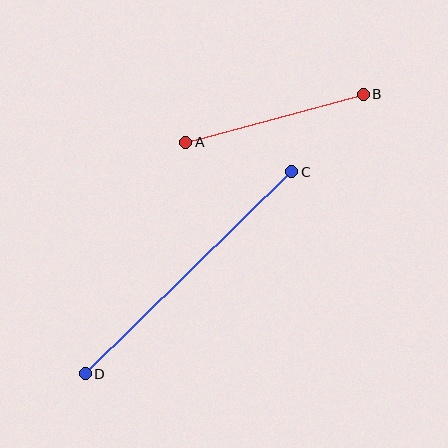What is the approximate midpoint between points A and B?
The midpoint is at approximately (274, 118) pixels.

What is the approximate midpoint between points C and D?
The midpoint is at approximately (189, 273) pixels.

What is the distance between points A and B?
The distance is approximately 184 pixels.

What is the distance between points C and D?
The distance is approximately 289 pixels.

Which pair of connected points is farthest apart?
Points C and D are farthest apart.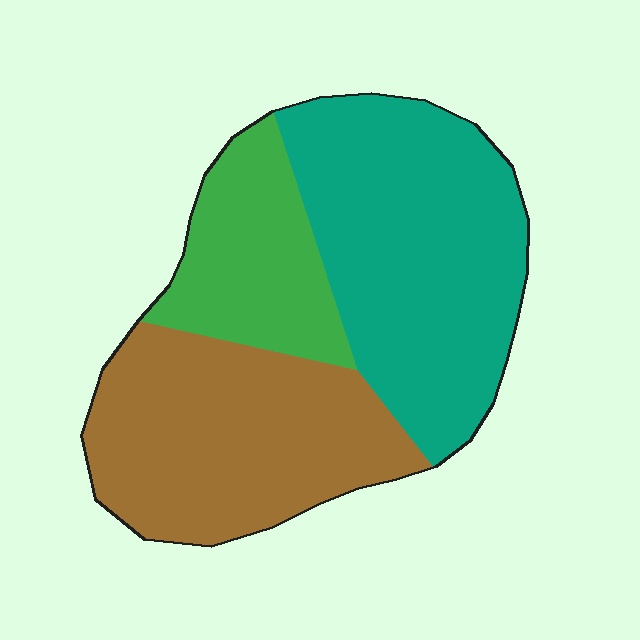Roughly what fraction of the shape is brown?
Brown covers roughly 35% of the shape.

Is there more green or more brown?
Brown.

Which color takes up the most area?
Teal, at roughly 45%.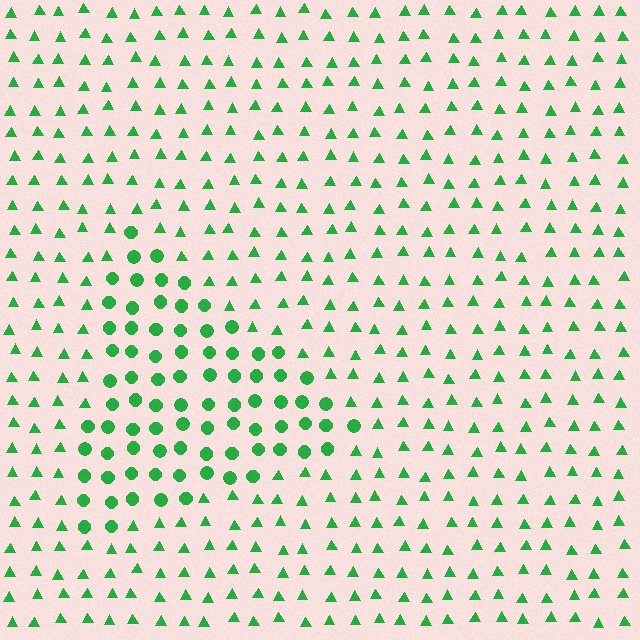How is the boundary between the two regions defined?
The boundary is defined by a change in element shape: circles inside vs. triangles outside. All elements share the same color and spacing.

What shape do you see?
I see a triangle.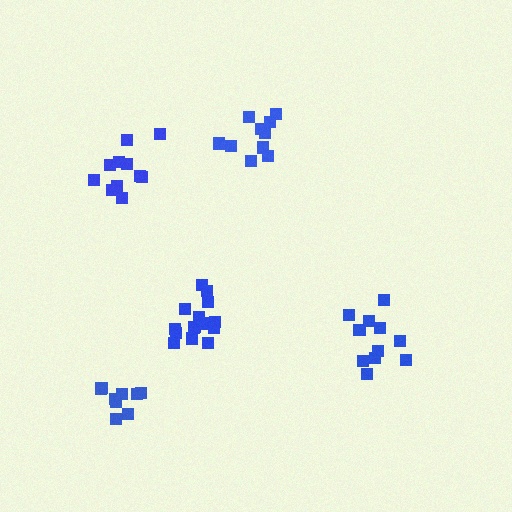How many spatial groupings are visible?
There are 5 spatial groupings.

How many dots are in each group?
Group 1: 9 dots, Group 2: 11 dots, Group 3: 10 dots, Group 4: 11 dots, Group 5: 15 dots (56 total).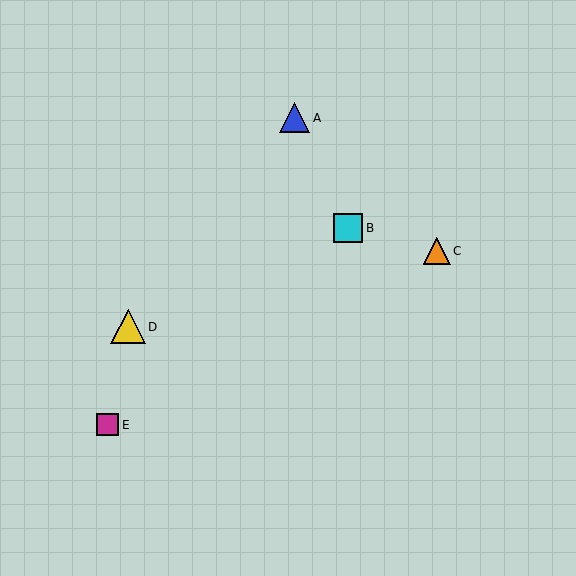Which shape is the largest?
The yellow triangle (labeled D) is the largest.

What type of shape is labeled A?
Shape A is a blue triangle.